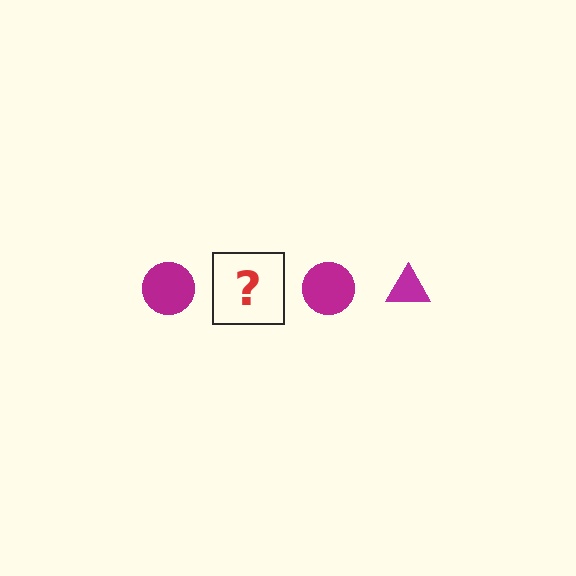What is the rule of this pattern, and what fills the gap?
The rule is that the pattern cycles through circle, triangle shapes in magenta. The gap should be filled with a magenta triangle.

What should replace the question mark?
The question mark should be replaced with a magenta triangle.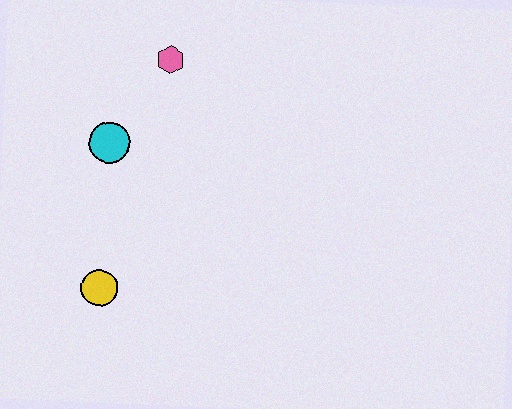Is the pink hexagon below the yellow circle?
No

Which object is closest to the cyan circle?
The pink hexagon is closest to the cyan circle.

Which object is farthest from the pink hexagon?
The yellow circle is farthest from the pink hexagon.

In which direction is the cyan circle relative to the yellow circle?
The cyan circle is above the yellow circle.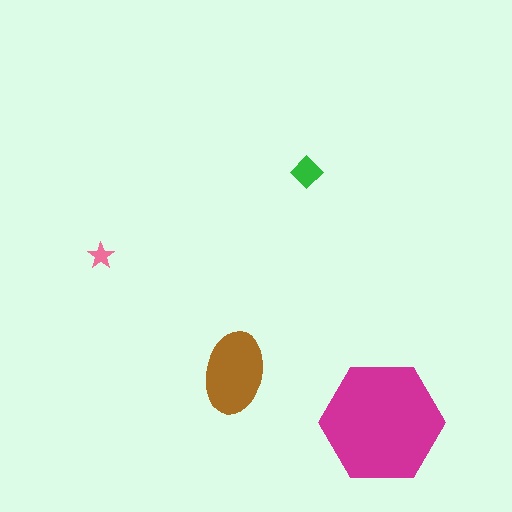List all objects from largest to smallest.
The magenta hexagon, the brown ellipse, the green diamond, the pink star.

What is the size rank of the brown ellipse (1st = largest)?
2nd.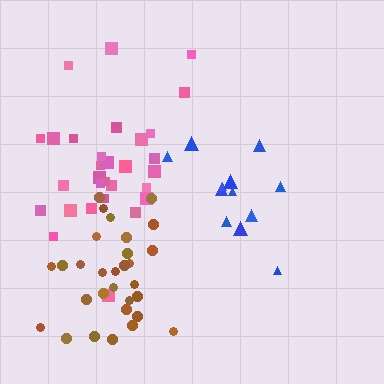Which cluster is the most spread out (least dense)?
Pink.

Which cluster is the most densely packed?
Brown.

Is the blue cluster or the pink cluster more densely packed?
Blue.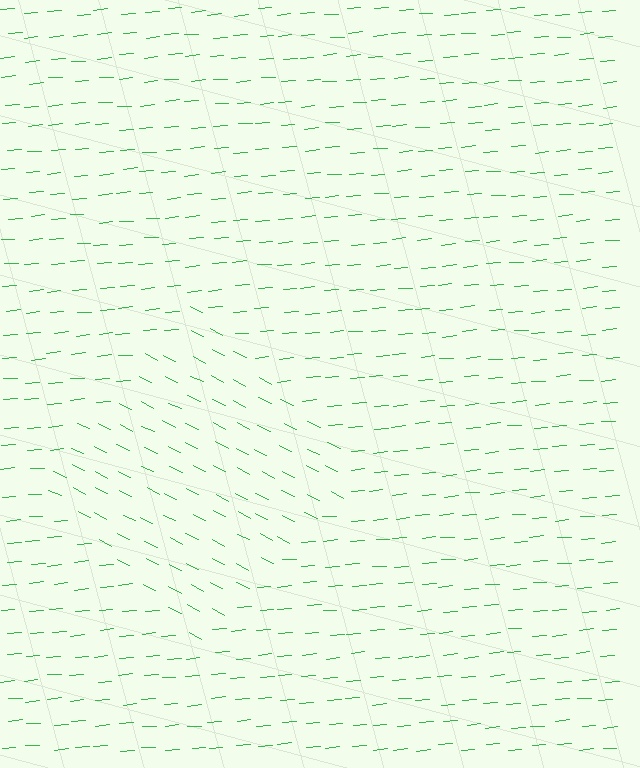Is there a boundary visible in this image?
Yes, there is a texture boundary formed by a change in line orientation.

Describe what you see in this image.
The image is filled with small green line segments. A diamond region in the image has lines oriented differently from the surrounding lines, creating a visible texture boundary.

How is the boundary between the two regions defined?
The boundary is defined purely by a change in line orientation (approximately 32 degrees difference). All lines are the same color and thickness.